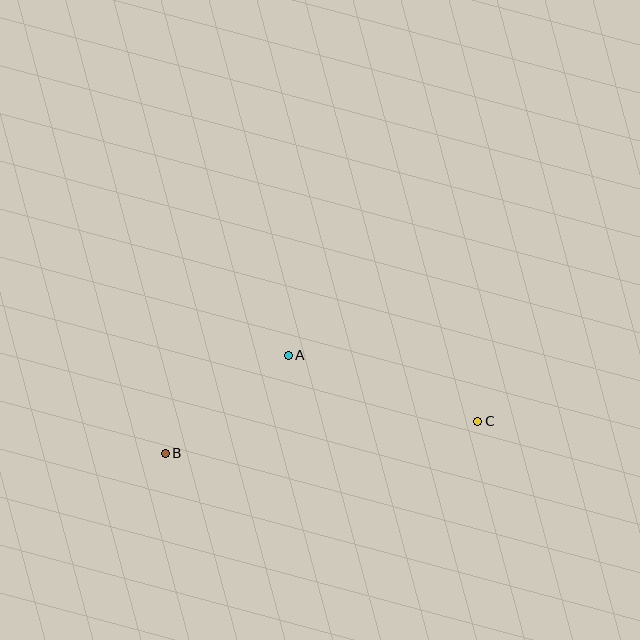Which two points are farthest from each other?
Points B and C are farthest from each other.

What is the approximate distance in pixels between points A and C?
The distance between A and C is approximately 201 pixels.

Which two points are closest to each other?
Points A and B are closest to each other.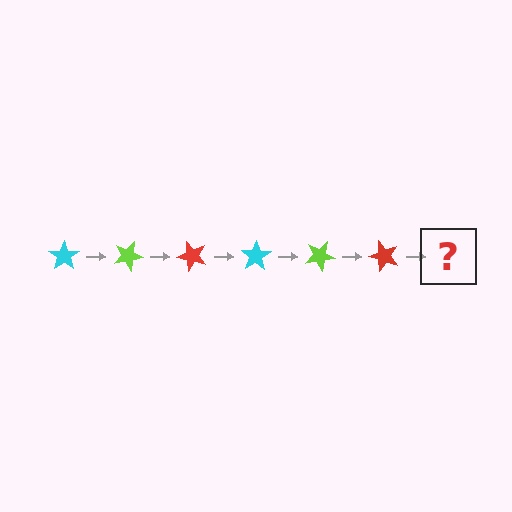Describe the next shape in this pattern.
It should be a cyan star, rotated 150 degrees from the start.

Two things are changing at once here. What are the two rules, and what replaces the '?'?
The two rules are that it rotates 25 degrees each step and the color cycles through cyan, lime, and red. The '?' should be a cyan star, rotated 150 degrees from the start.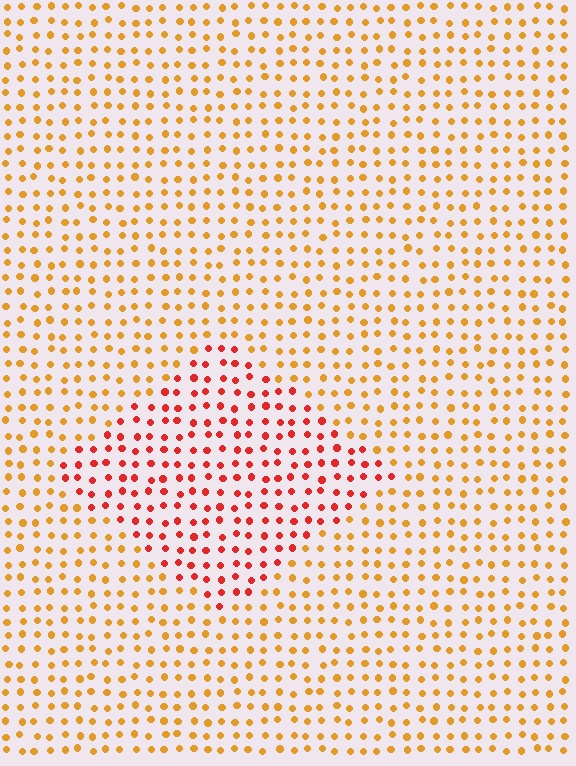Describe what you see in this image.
The image is filled with small orange elements in a uniform arrangement. A diamond-shaped region is visible where the elements are tinted to a slightly different hue, forming a subtle color boundary.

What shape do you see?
I see a diamond.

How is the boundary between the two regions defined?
The boundary is defined purely by a slight shift in hue (about 37 degrees). Spacing, size, and orientation are identical on both sides.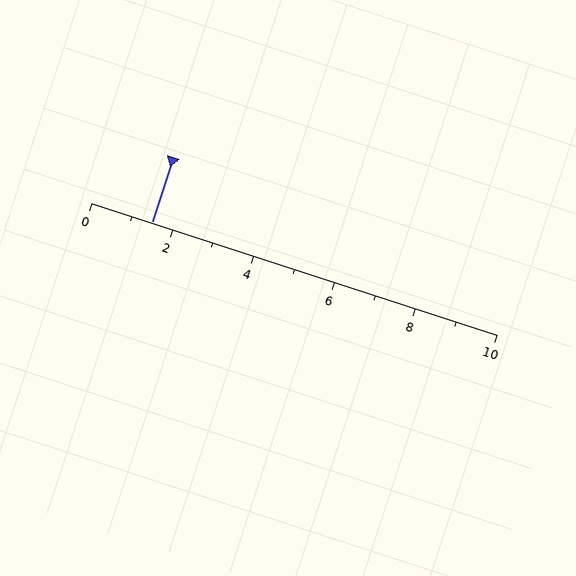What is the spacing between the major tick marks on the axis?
The major ticks are spaced 2 apart.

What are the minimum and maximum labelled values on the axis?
The axis runs from 0 to 10.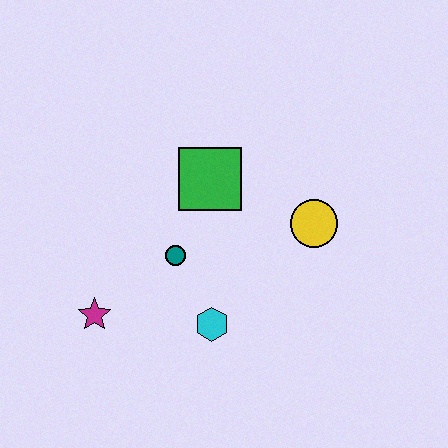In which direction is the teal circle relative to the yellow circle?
The teal circle is to the left of the yellow circle.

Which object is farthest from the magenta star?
The yellow circle is farthest from the magenta star.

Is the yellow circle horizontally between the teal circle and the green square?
No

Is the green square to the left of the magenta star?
No